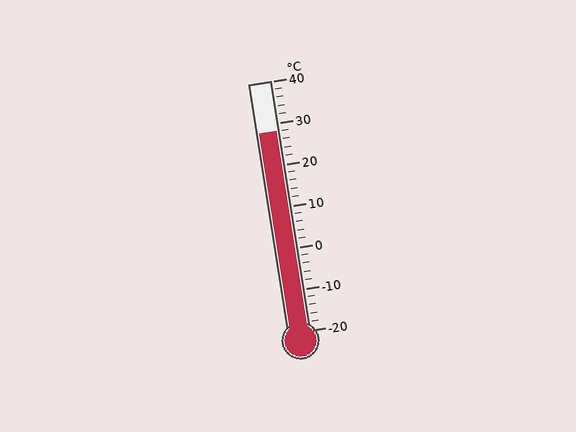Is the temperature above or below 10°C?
The temperature is above 10°C.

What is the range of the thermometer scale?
The thermometer scale ranges from -20°C to 40°C.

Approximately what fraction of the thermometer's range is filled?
The thermometer is filled to approximately 80% of its range.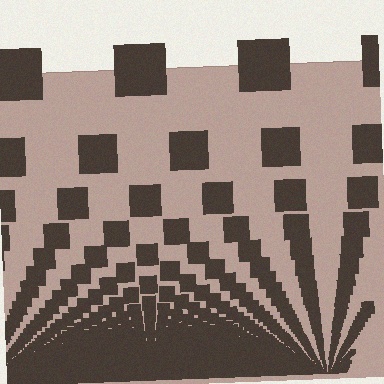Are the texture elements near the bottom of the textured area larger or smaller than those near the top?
Smaller. The gradient is inverted — elements near the bottom are smaller and denser.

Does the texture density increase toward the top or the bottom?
Density increases toward the bottom.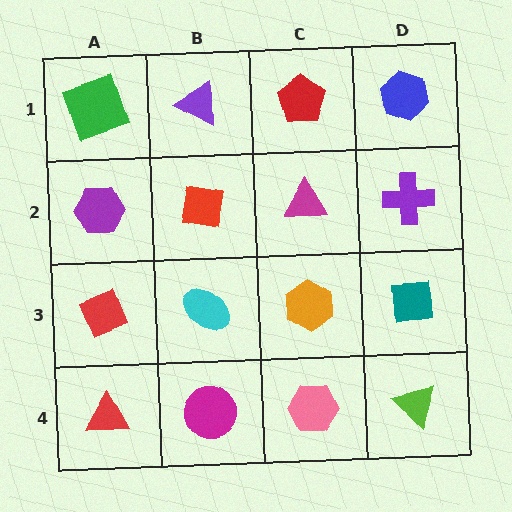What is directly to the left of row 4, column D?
A pink hexagon.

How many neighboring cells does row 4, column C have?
3.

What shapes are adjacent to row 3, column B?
A red square (row 2, column B), a magenta circle (row 4, column B), a red diamond (row 3, column A), an orange hexagon (row 3, column C).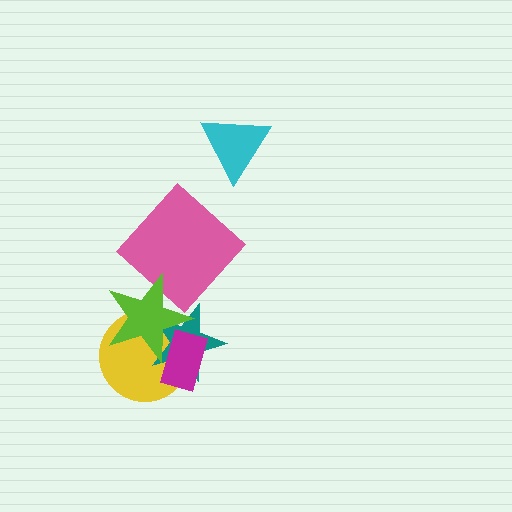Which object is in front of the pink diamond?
The lime star is in front of the pink diamond.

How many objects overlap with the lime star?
4 objects overlap with the lime star.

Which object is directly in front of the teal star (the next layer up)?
The lime star is directly in front of the teal star.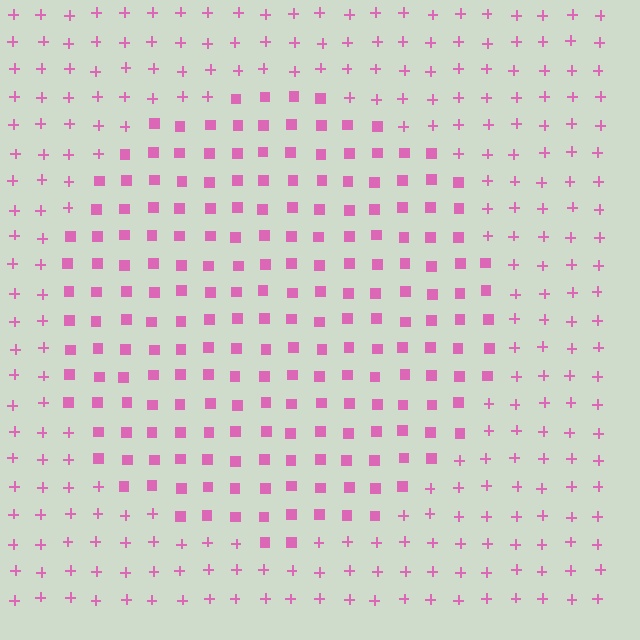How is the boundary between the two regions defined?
The boundary is defined by a change in element shape: squares inside vs. plus signs outside. All elements share the same color and spacing.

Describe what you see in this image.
The image is filled with small pink elements arranged in a uniform grid. A circle-shaped region contains squares, while the surrounding area contains plus signs. The boundary is defined purely by the change in element shape.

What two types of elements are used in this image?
The image uses squares inside the circle region and plus signs outside it.